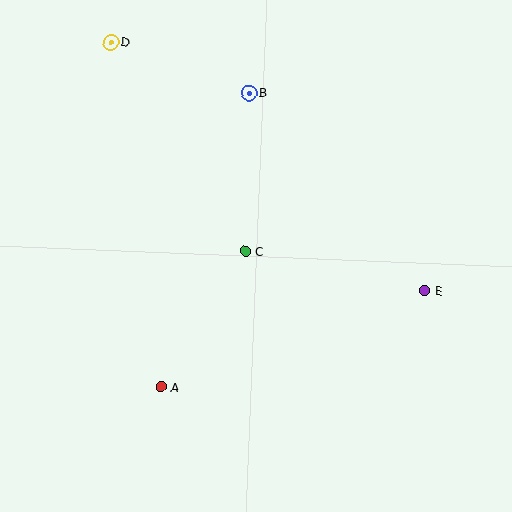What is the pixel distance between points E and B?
The distance between E and B is 265 pixels.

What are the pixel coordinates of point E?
Point E is at (425, 290).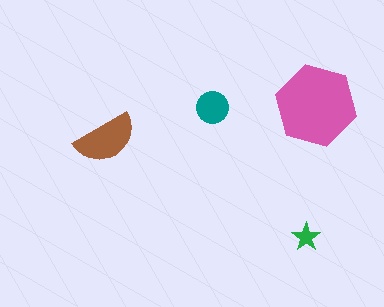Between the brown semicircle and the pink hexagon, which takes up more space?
The pink hexagon.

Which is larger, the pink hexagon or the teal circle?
The pink hexagon.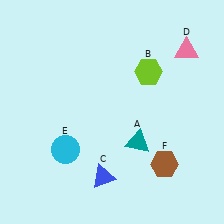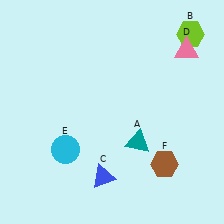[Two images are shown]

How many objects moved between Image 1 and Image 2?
1 object moved between the two images.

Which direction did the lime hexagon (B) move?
The lime hexagon (B) moved right.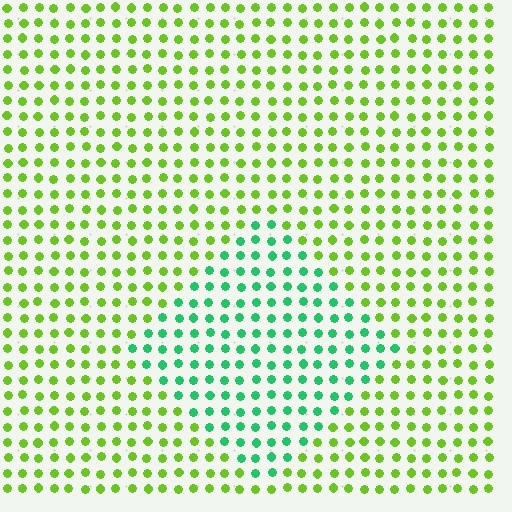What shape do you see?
I see a diamond.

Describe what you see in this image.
The image is filled with small lime elements in a uniform arrangement. A diamond-shaped region is visible where the elements are tinted to a slightly different hue, forming a subtle color boundary.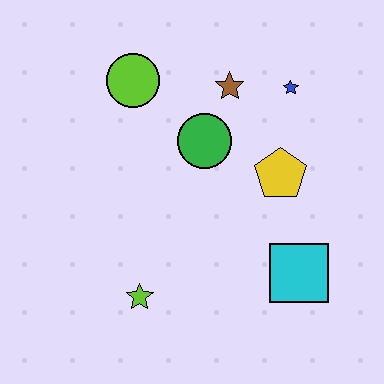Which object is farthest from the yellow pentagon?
The lime star is farthest from the yellow pentagon.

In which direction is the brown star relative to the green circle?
The brown star is above the green circle.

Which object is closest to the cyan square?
The yellow pentagon is closest to the cyan square.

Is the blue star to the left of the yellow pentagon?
No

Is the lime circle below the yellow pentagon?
No